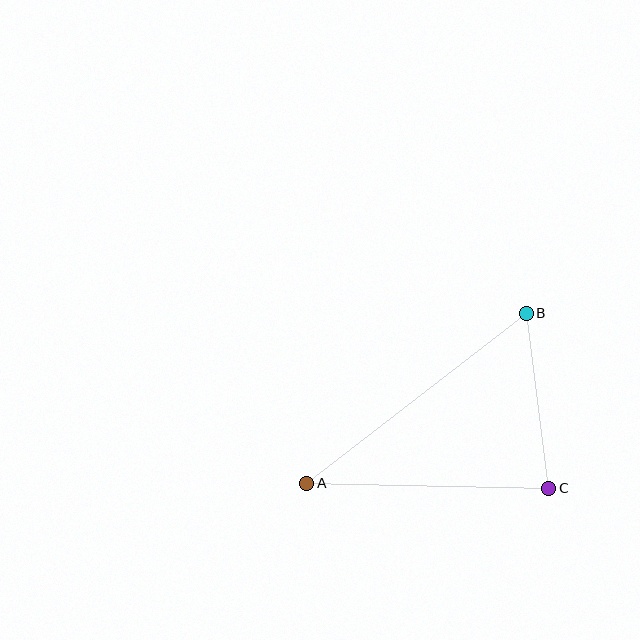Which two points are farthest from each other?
Points A and B are farthest from each other.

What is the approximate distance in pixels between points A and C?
The distance between A and C is approximately 242 pixels.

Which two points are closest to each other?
Points B and C are closest to each other.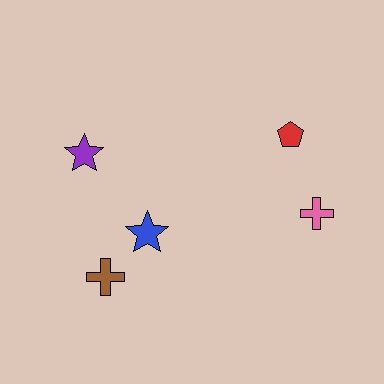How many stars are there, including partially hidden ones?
There are 2 stars.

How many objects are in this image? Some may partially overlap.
There are 5 objects.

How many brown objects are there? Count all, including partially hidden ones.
There is 1 brown object.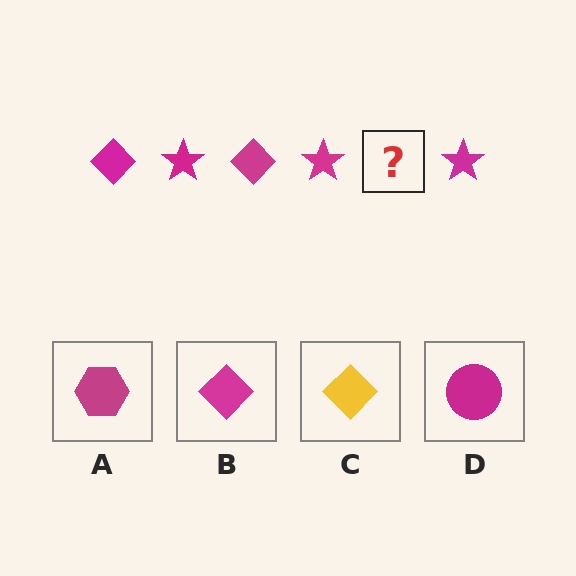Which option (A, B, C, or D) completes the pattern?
B.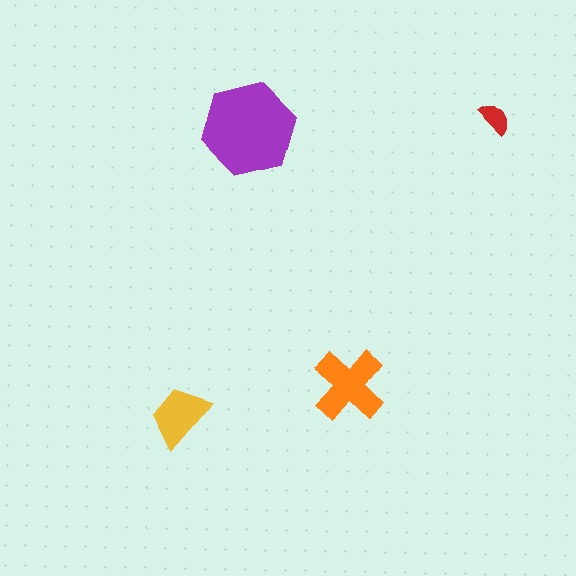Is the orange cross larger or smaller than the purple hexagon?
Smaller.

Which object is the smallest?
The red semicircle.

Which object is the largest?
The purple hexagon.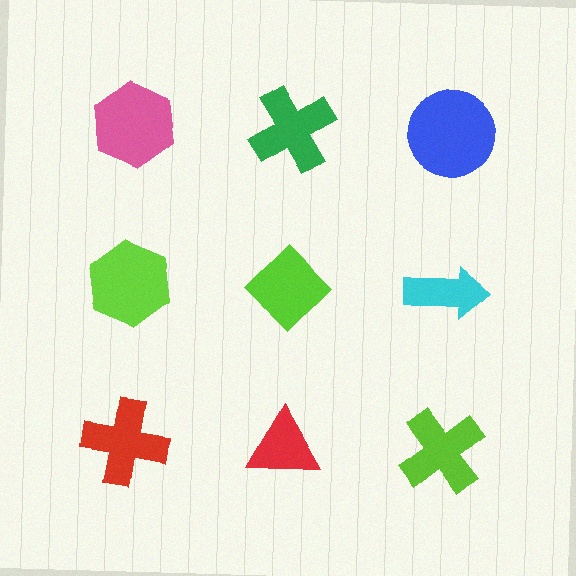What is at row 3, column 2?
A red triangle.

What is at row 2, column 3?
A cyan arrow.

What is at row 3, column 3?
A lime cross.